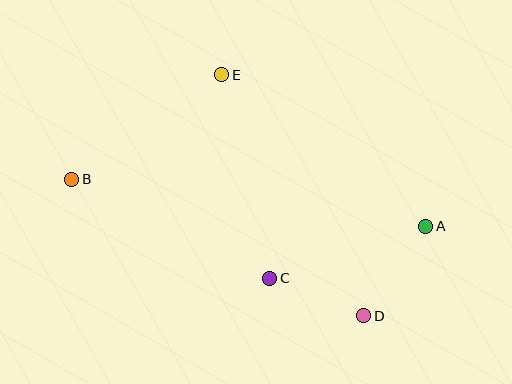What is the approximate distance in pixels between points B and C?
The distance between B and C is approximately 221 pixels.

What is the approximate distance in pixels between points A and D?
The distance between A and D is approximately 109 pixels.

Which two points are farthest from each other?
Points A and B are farthest from each other.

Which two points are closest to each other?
Points C and D are closest to each other.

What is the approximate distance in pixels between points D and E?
The distance between D and E is approximately 280 pixels.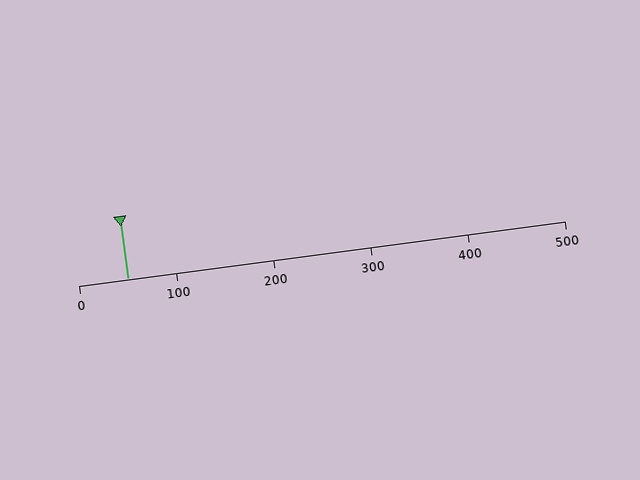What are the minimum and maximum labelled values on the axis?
The axis runs from 0 to 500.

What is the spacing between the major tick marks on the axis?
The major ticks are spaced 100 apart.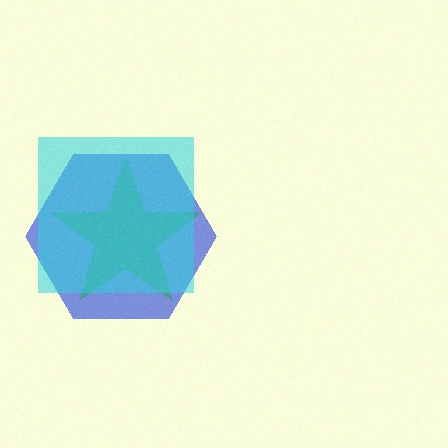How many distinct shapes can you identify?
There are 3 distinct shapes: a blue hexagon, a green star, a cyan square.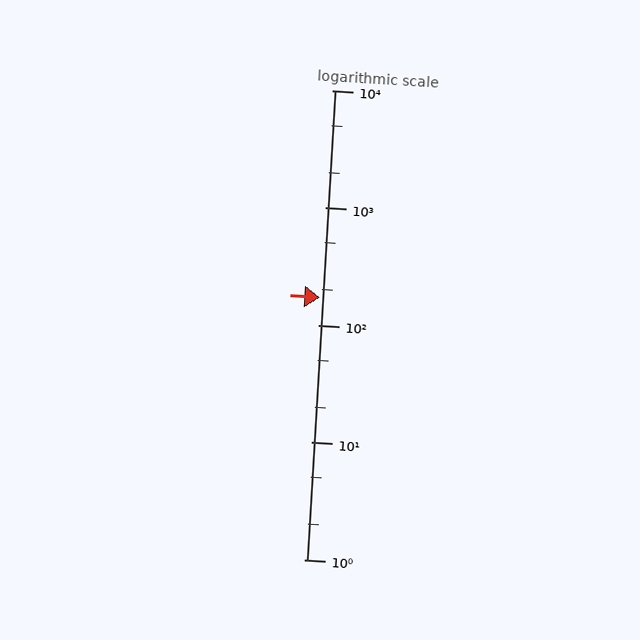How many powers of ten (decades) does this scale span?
The scale spans 4 decades, from 1 to 10000.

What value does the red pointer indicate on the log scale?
The pointer indicates approximately 170.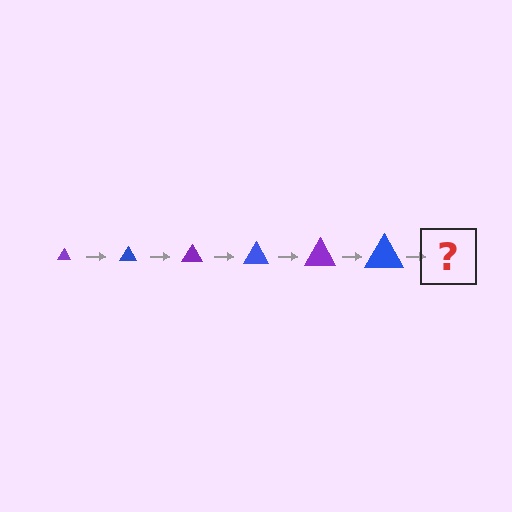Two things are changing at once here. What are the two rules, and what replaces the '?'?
The two rules are that the triangle grows larger each step and the color cycles through purple and blue. The '?' should be a purple triangle, larger than the previous one.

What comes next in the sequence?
The next element should be a purple triangle, larger than the previous one.